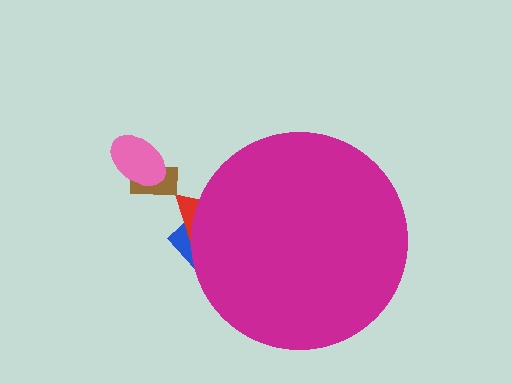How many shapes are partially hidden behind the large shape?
2 shapes are partially hidden.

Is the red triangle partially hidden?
Yes, the red triangle is partially hidden behind the magenta circle.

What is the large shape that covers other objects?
A magenta circle.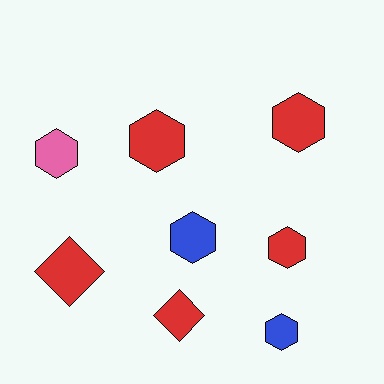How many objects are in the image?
There are 8 objects.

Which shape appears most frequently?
Hexagon, with 6 objects.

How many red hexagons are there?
There are 3 red hexagons.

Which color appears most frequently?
Red, with 5 objects.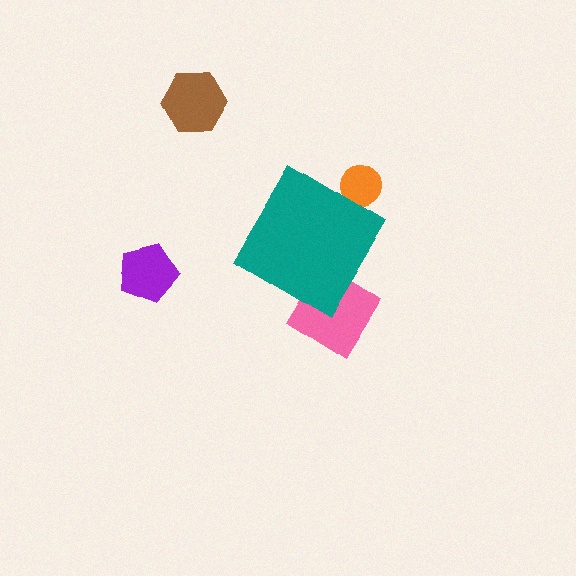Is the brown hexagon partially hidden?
No, the brown hexagon is fully visible.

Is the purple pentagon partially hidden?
No, the purple pentagon is fully visible.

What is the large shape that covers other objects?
A teal diamond.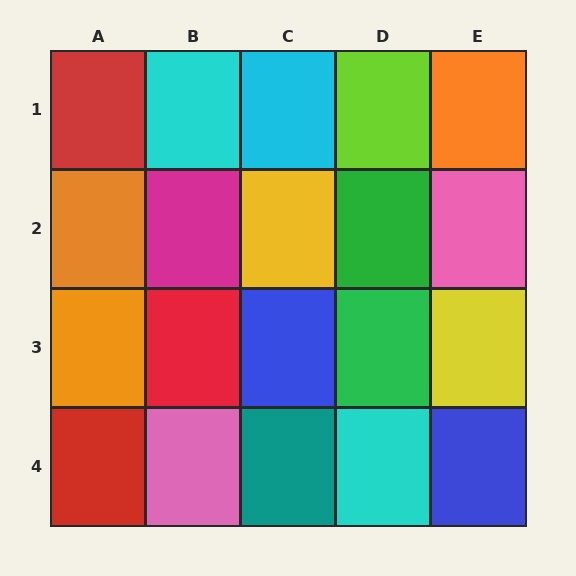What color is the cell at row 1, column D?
Lime.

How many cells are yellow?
2 cells are yellow.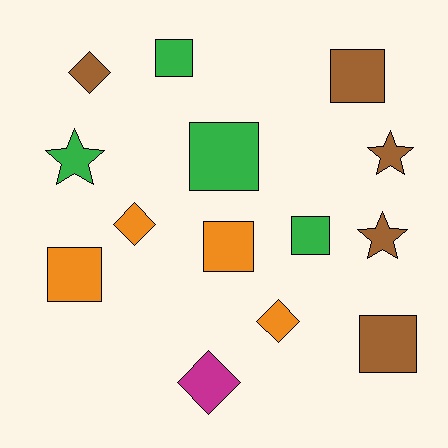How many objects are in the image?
There are 14 objects.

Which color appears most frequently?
Brown, with 5 objects.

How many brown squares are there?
There are 2 brown squares.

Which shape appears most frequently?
Square, with 7 objects.